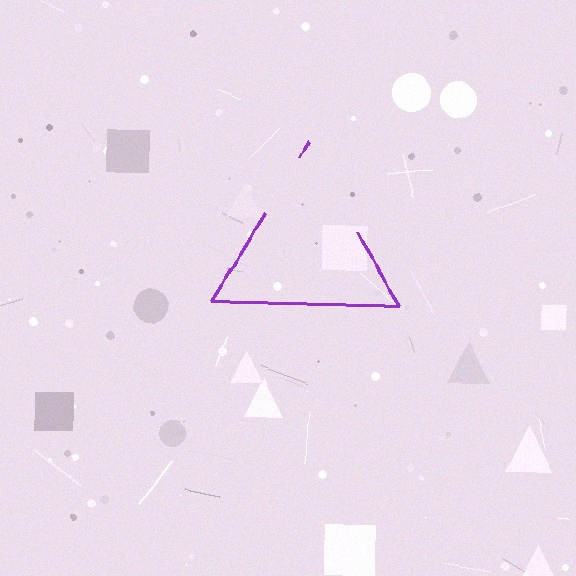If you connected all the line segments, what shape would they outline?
They would outline a triangle.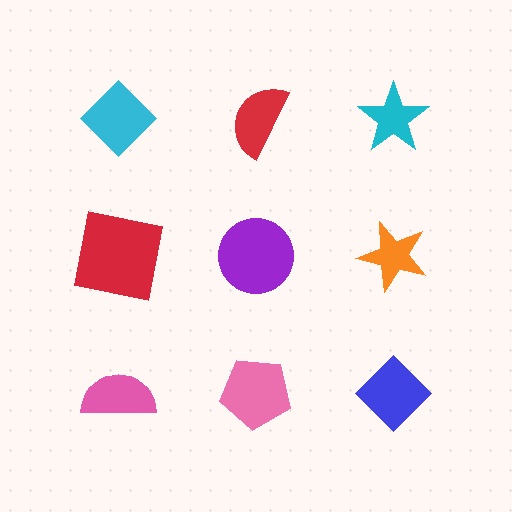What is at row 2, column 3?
An orange star.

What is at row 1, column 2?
A red semicircle.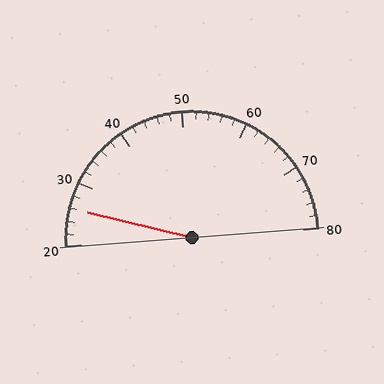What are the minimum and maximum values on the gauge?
The gauge ranges from 20 to 80.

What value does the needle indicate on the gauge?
The needle indicates approximately 26.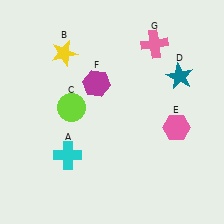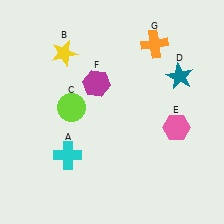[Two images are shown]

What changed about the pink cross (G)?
In Image 1, G is pink. In Image 2, it changed to orange.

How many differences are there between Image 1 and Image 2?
There is 1 difference between the two images.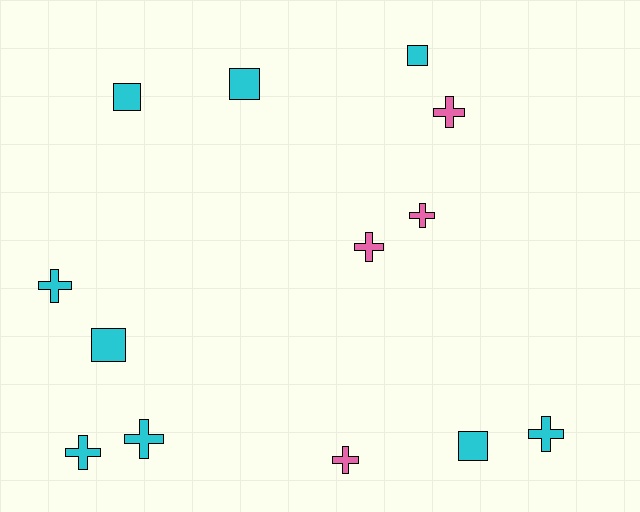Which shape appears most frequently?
Cross, with 8 objects.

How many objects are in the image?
There are 13 objects.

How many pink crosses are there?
There are 4 pink crosses.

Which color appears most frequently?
Cyan, with 9 objects.